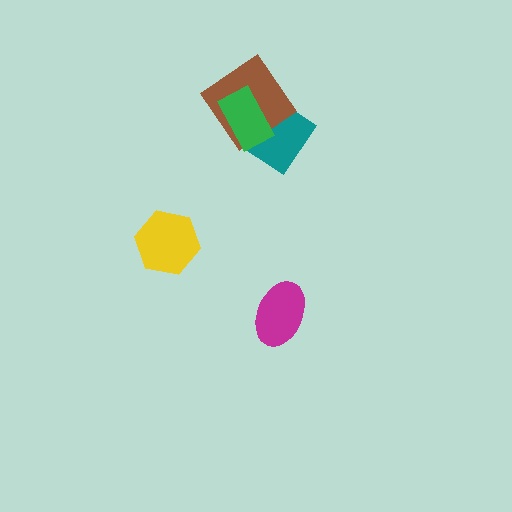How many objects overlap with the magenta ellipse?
0 objects overlap with the magenta ellipse.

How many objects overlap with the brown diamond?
2 objects overlap with the brown diamond.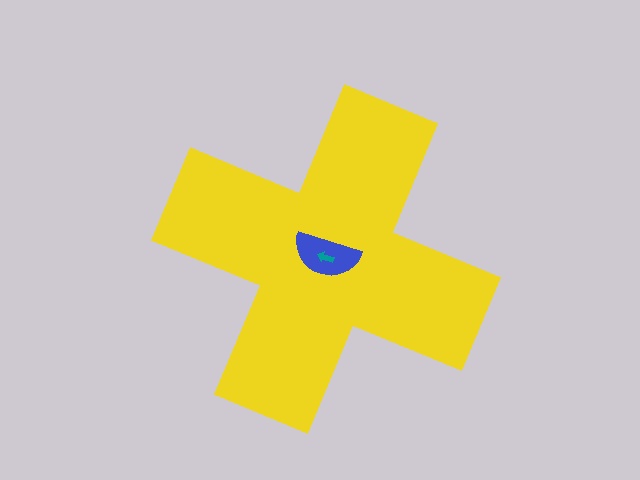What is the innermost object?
The teal arrow.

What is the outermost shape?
The yellow cross.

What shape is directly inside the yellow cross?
The blue semicircle.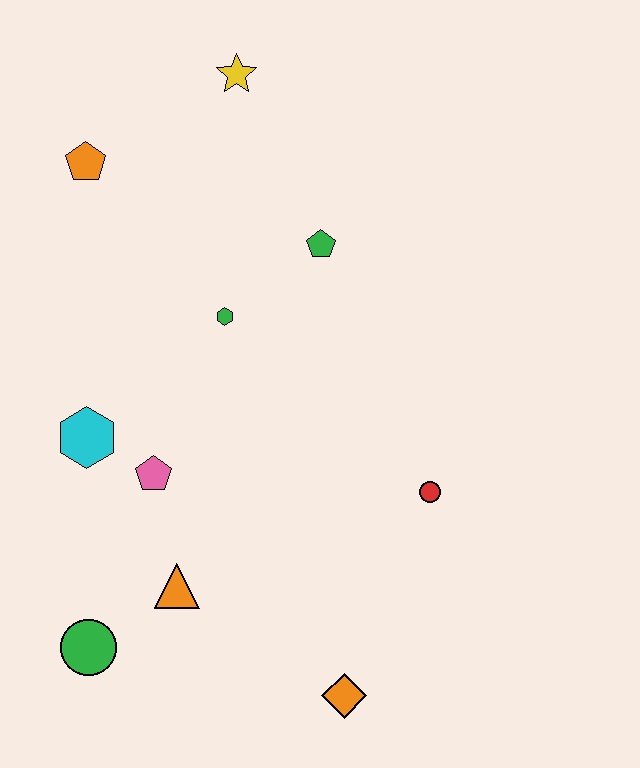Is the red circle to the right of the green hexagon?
Yes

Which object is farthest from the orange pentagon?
The orange diamond is farthest from the orange pentagon.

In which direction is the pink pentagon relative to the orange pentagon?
The pink pentagon is below the orange pentagon.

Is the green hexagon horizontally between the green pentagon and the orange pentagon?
Yes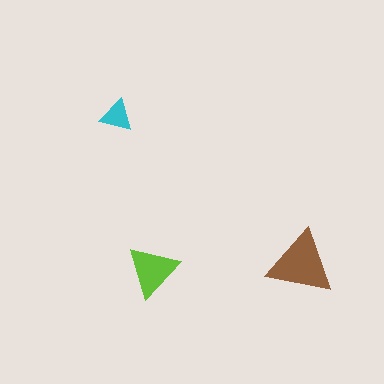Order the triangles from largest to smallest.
the brown one, the lime one, the cyan one.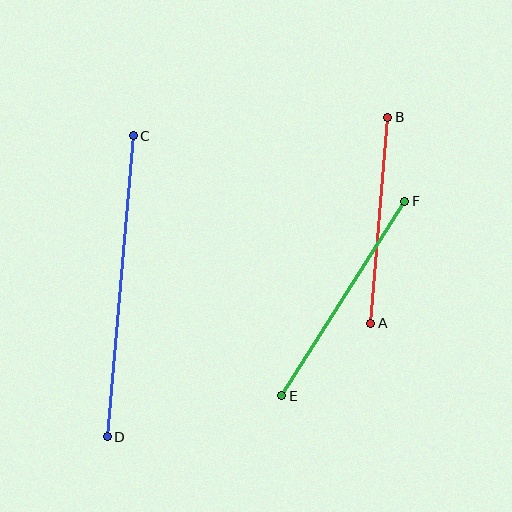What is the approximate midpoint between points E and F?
The midpoint is at approximately (343, 299) pixels.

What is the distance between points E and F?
The distance is approximately 230 pixels.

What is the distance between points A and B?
The distance is approximately 207 pixels.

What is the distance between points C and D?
The distance is approximately 302 pixels.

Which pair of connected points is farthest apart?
Points C and D are farthest apart.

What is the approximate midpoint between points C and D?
The midpoint is at approximately (120, 286) pixels.